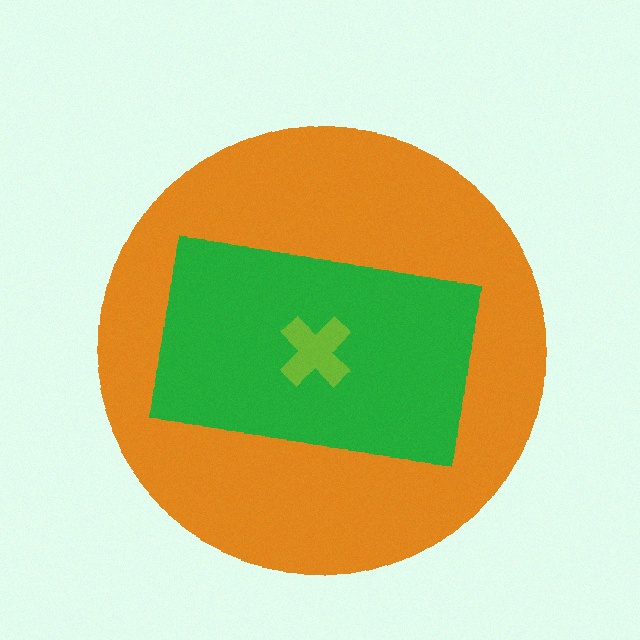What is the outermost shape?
The orange circle.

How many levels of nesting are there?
3.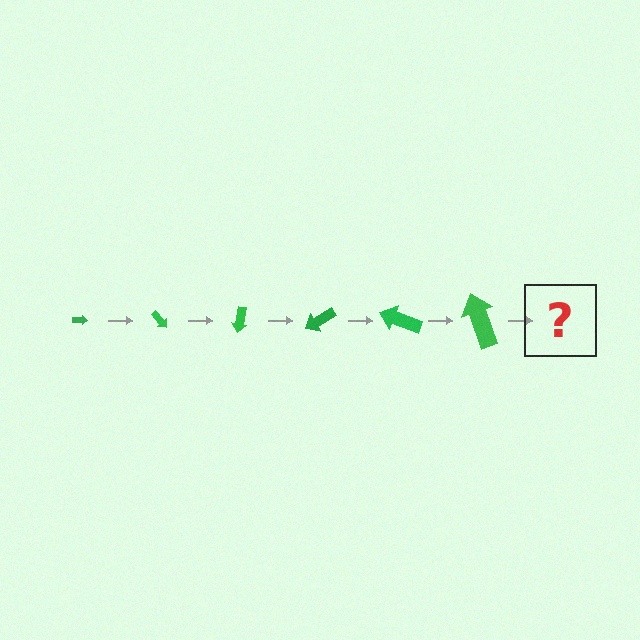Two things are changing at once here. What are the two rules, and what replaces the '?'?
The two rules are that the arrow grows larger each step and it rotates 50 degrees each step. The '?' should be an arrow, larger than the previous one and rotated 300 degrees from the start.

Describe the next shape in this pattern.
It should be an arrow, larger than the previous one and rotated 300 degrees from the start.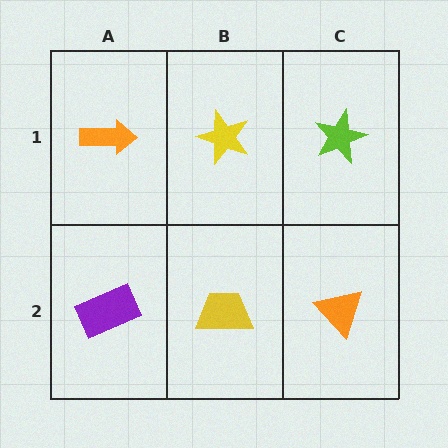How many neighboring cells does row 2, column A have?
2.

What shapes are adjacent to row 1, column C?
An orange triangle (row 2, column C), a yellow star (row 1, column B).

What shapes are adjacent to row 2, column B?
A yellow star (row 1, column B), a purple rectangle (row 2, column A), an orange triangle (row 2, column C).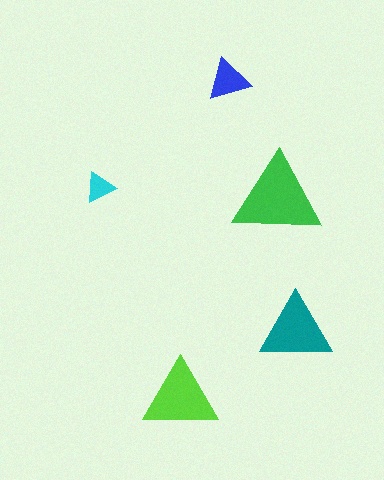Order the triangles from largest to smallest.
the green one, the lime one, the teal one, the blue one, the cyan one.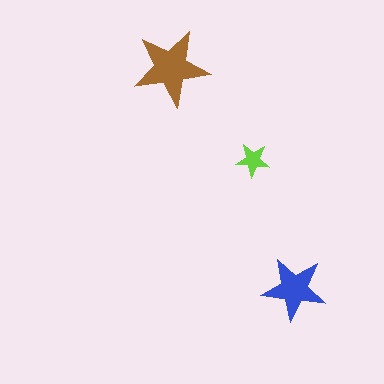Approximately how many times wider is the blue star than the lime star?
About 2 times wider.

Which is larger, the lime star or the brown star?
The brown one.